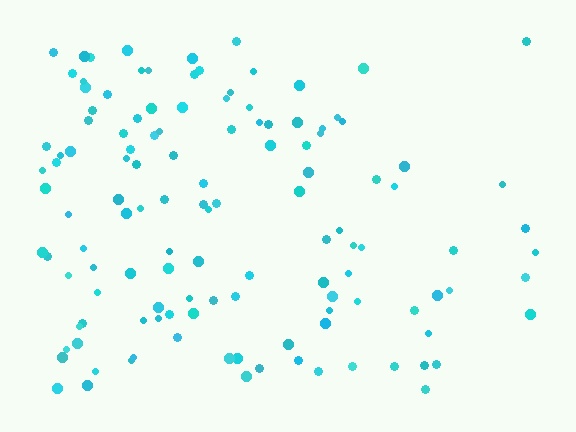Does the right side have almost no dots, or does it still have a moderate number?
Still a moderate number, just noticeably fewer than the left.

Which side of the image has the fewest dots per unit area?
The right.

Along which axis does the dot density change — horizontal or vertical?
Horizontal.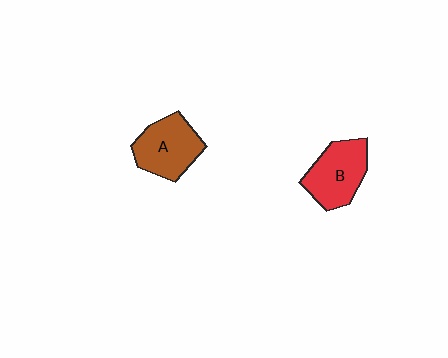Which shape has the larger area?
Shape B (red).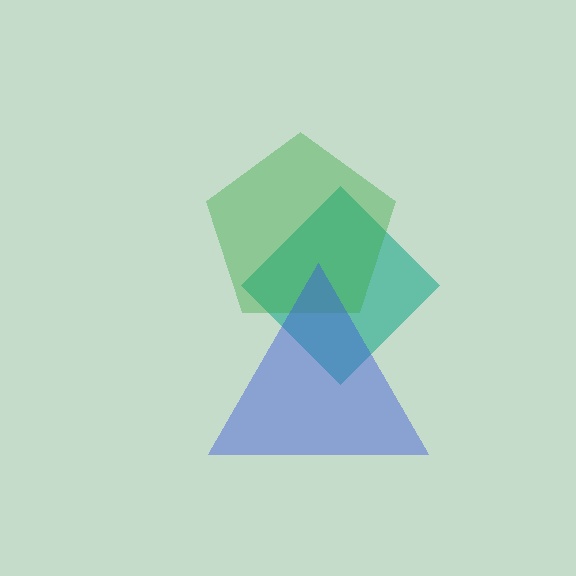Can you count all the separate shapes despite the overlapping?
Yes, there are 3 separate shapes.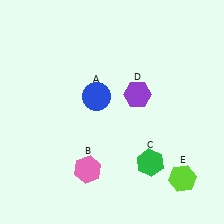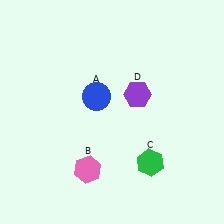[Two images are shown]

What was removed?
The lime hexagon (E) was removed in Image 2.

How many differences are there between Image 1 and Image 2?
There is 1 difference between the two images.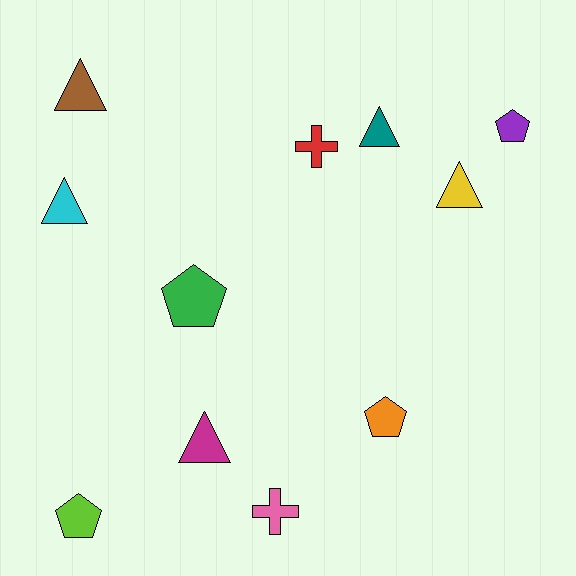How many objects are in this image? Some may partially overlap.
There are 11 objects.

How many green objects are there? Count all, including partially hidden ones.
There is 1 green object.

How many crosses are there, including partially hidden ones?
There are 2 crosses.